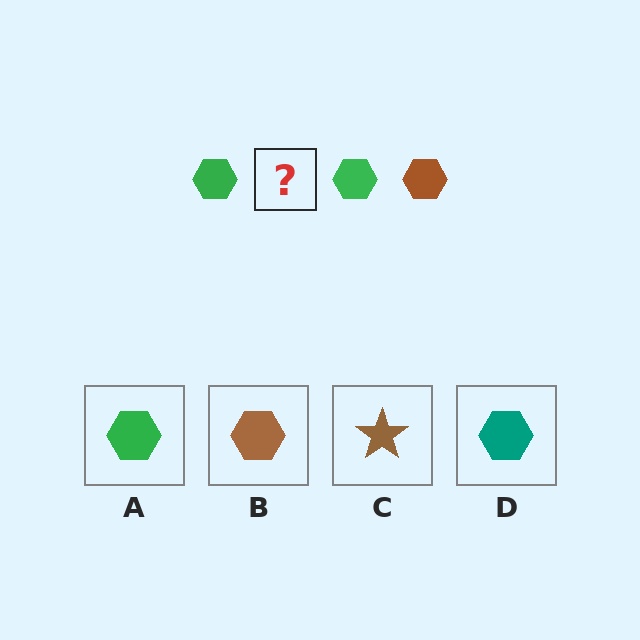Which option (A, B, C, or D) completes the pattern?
B.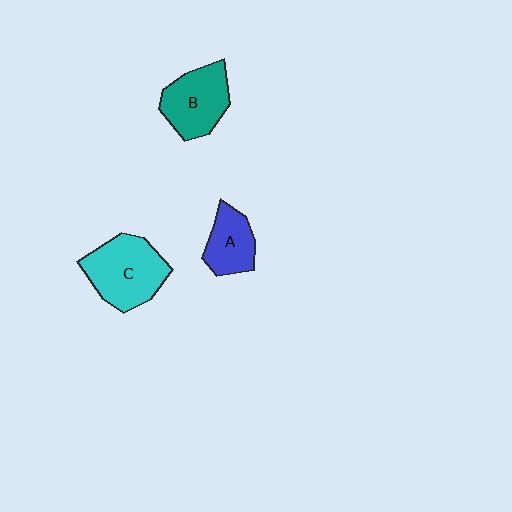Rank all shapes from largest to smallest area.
From largest to smallest: C (cyan), B (teal), A (blue).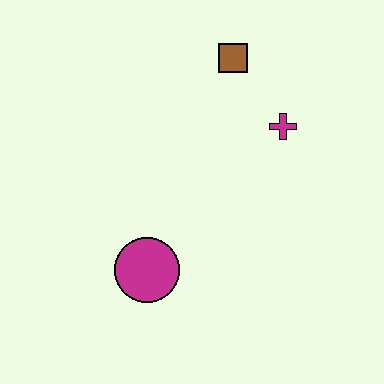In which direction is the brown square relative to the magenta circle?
The brown square is above the magenta circle.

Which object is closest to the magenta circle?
The magenta cross is closest to the magenta circle.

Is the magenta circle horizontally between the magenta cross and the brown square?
No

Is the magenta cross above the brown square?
No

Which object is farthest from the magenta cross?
The magenta circle is farthest from the magenta cross.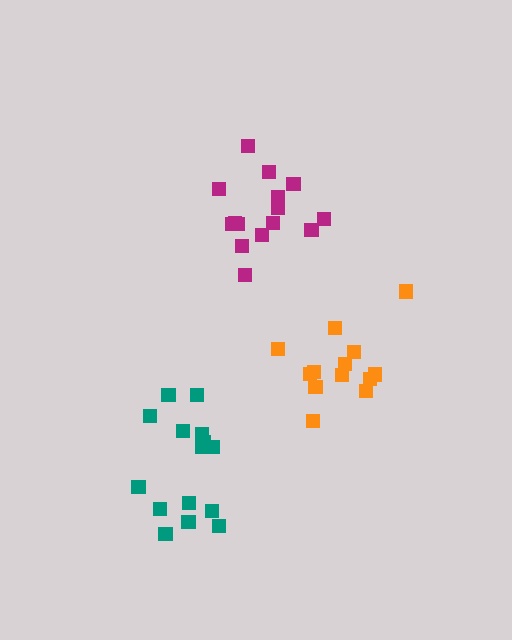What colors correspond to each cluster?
The clusters are colored: magenta, teal, orange.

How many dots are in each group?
Group 1: 15 dots, Group 2: 15 dots, Group 3: 13 dots (43 total).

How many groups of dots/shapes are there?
There are 3 groups.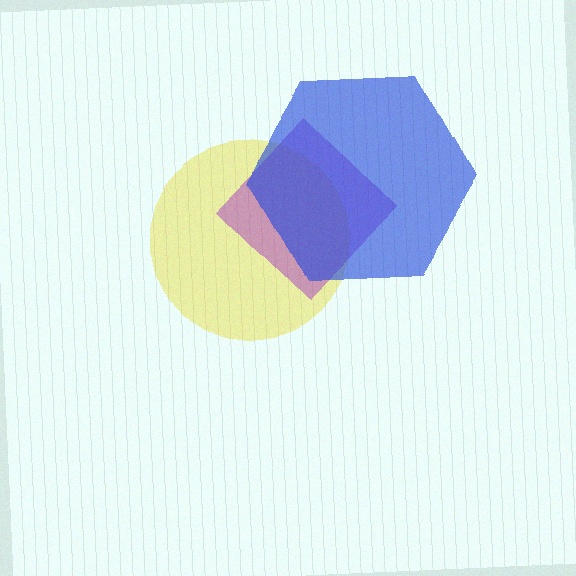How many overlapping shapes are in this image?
There are 3 overlapping shapes in the image.